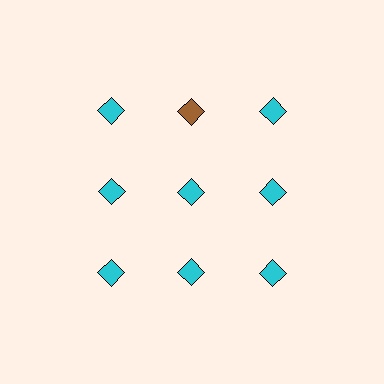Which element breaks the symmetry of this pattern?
The brown diamond in the top row, second from left column breaks the symmetry. All other shapes are cyan diamonds.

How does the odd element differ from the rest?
It has a different color: brown instead of cyan.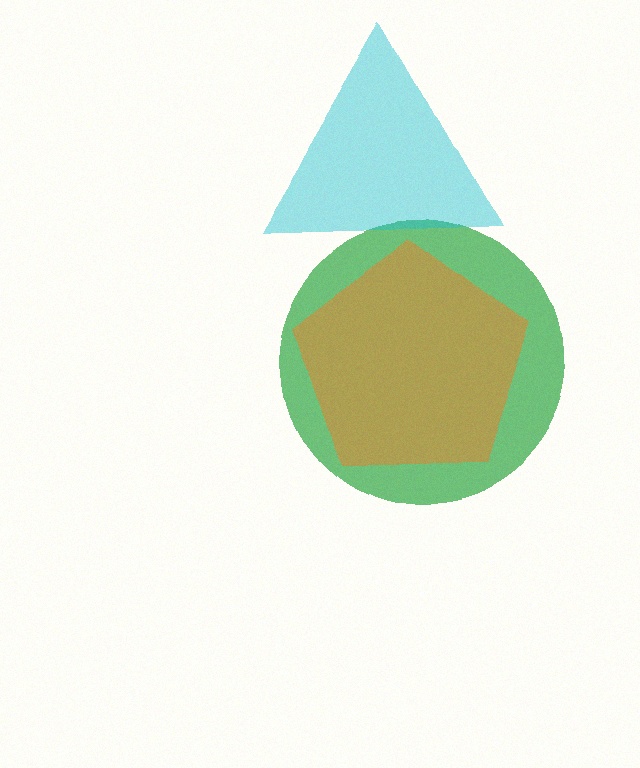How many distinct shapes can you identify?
There are 3 distinct shapes: a green circle, a cyan triangle, an orange pentagon.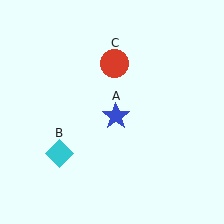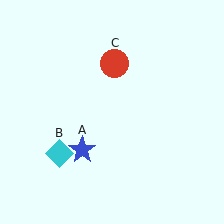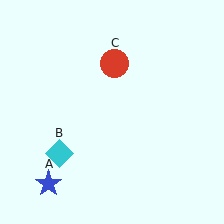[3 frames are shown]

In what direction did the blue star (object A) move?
The blue star (object A) moved down and to the left.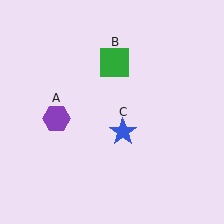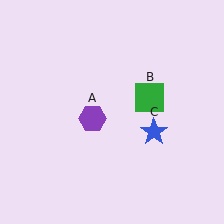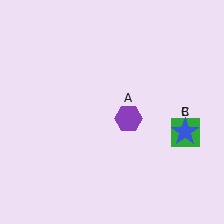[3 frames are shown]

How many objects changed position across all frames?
3 objects changed position: purple hexagon (object A), green square (object B), blue star (object C).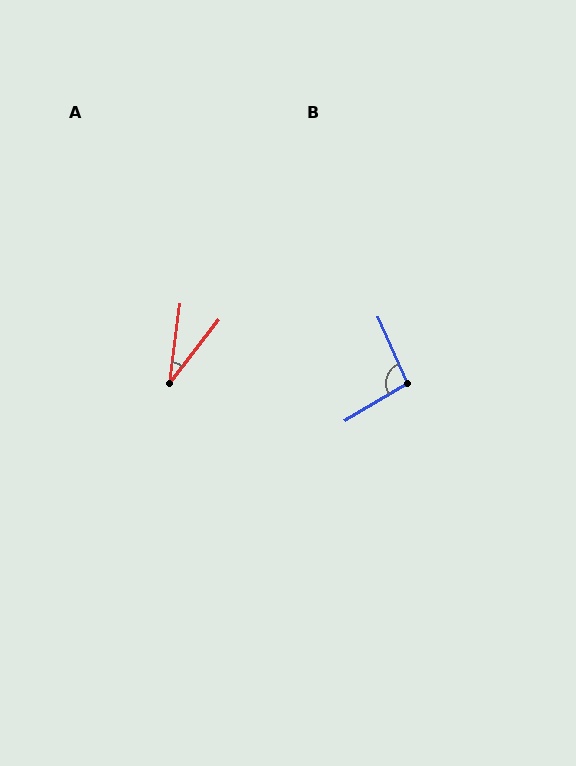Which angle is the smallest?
A, at approximately 30 degrees.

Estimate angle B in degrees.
Approximately 97 degrees.